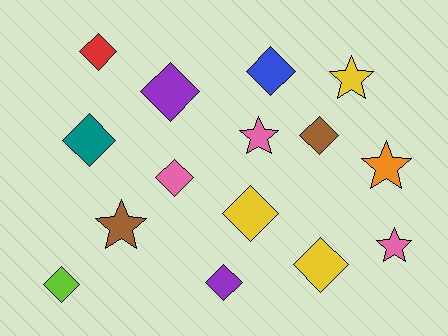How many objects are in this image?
There are 15 objects.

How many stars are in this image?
There are 5 stars.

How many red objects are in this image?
There is 1 red object.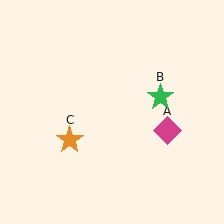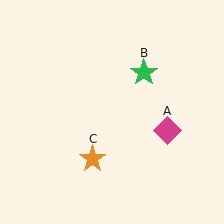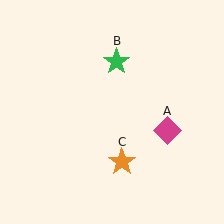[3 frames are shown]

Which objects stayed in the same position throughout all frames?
Magenta diamond (object A) remained stationary.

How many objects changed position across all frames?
2 objects changed position: green star (object B), orange star (object C).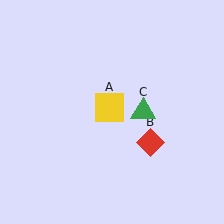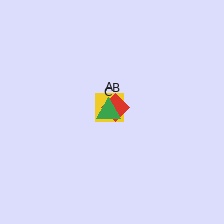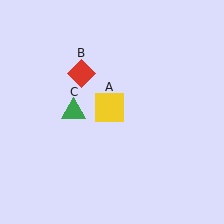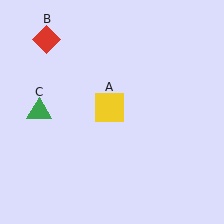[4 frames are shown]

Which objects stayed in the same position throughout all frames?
Yellow square (object A) remained stationary.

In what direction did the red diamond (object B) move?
The red diamond (object B) moved up and to the left.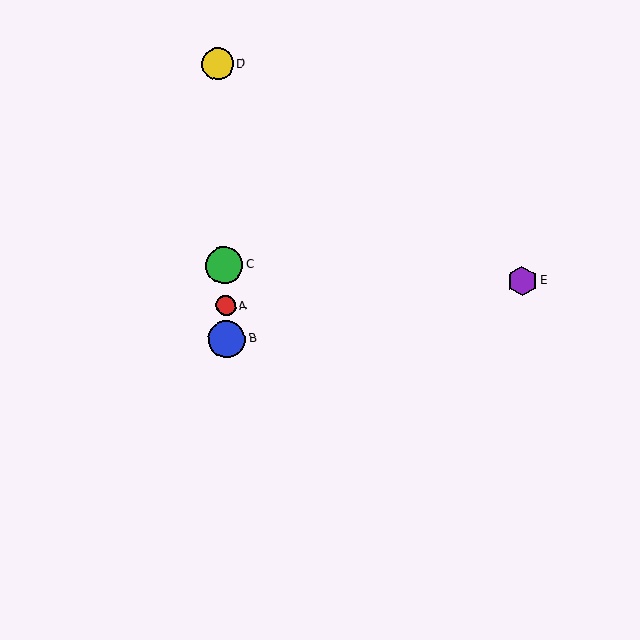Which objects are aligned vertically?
Objects A, B, C, D are aligned vertically.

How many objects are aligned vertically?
4 objects (A, B, C, D) are aligned vertically.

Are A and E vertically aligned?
No, A is at x≈226 and E is at x≈522.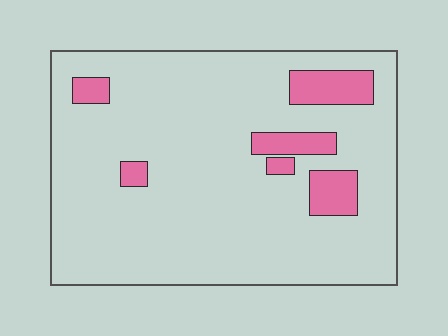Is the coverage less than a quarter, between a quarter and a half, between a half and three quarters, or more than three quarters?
Less than a quarter.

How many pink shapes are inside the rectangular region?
6.